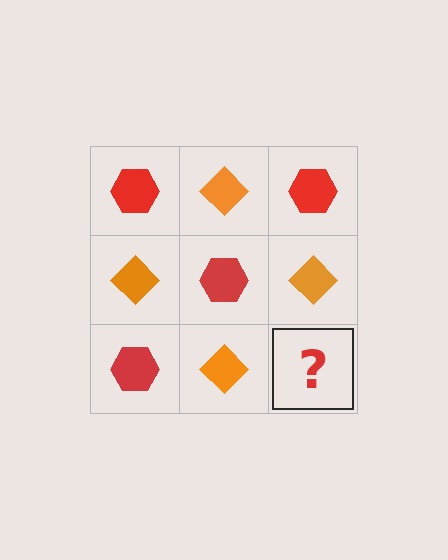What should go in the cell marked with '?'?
The missing cell should contain a red hexagon.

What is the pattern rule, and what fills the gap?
The rule is that it alternates red hexagon and orange diamond in a checkerboard pattern. The gap should be filled with a red hexagon.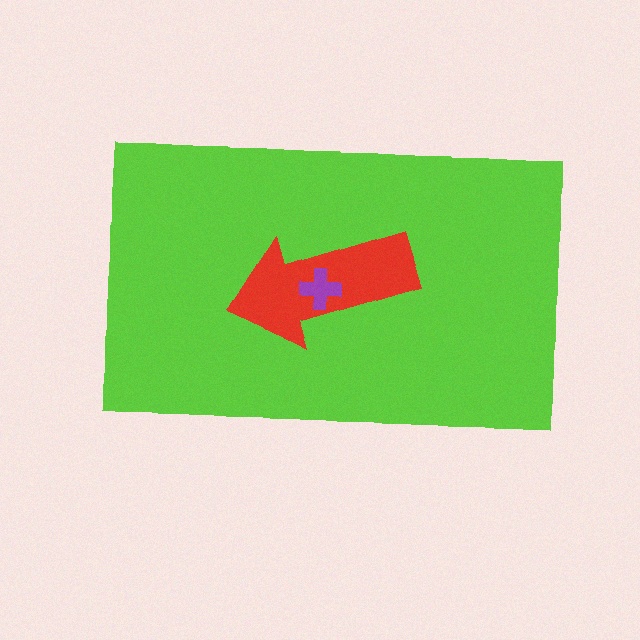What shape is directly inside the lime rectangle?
The red arrow.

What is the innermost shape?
The purple cross.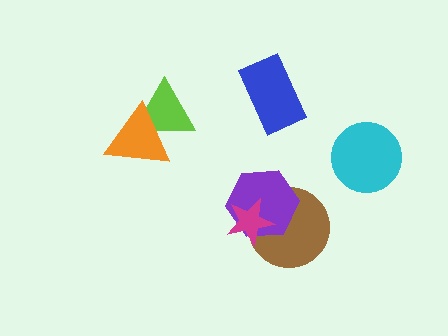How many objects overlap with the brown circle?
2 objects overlap with the brown circle.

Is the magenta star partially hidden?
No, no other shape covers it.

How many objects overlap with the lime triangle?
1 object overlaps with the lime triangle.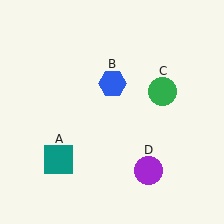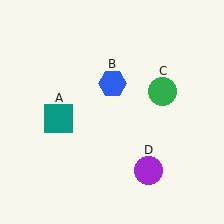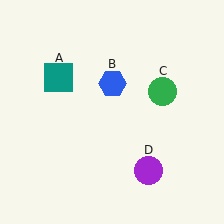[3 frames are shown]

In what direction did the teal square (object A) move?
The teal square (object A) moved up.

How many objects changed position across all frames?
1 object changed position: teal square (object A).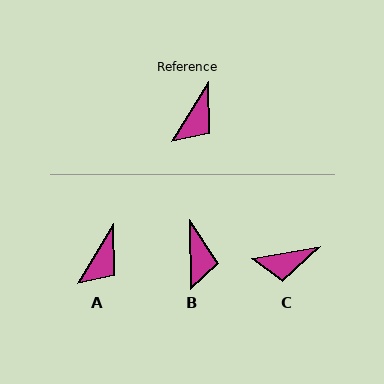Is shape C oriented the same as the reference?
No, it is off by about 48 degrees.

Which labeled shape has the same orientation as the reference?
A.